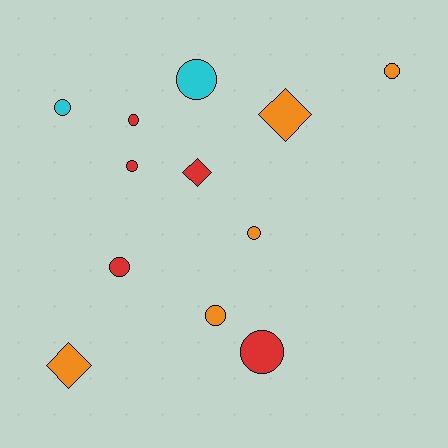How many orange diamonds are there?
There are 2 orange diamonds.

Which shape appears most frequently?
Circle, with 9 objects.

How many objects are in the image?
There are 12 objects.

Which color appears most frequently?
Orange, with 5 objects.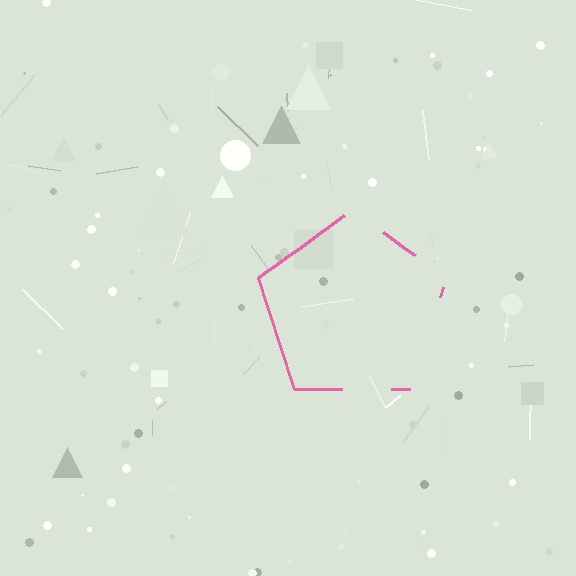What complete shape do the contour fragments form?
The contour fragments form a pentagon.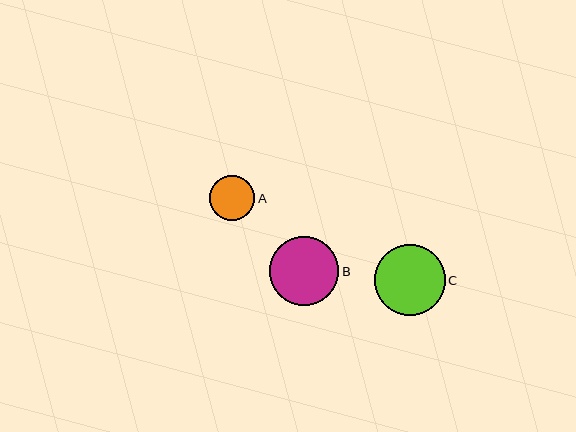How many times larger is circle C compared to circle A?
Circle C is approximately 1.6 times the size of circle A.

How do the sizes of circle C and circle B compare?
Circle C and circle B are approximately the same size.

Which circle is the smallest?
Circle A is the smallest with a size of approximately 45 pixels.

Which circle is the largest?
Circle C is the largest with a size of approximately 71 pixels.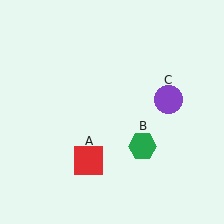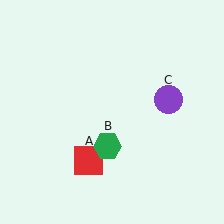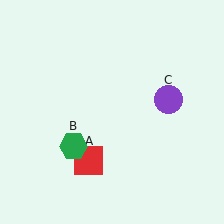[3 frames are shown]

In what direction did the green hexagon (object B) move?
The green hexagon (object B) moved left.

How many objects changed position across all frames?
1 object changed position: green hexagon (object B).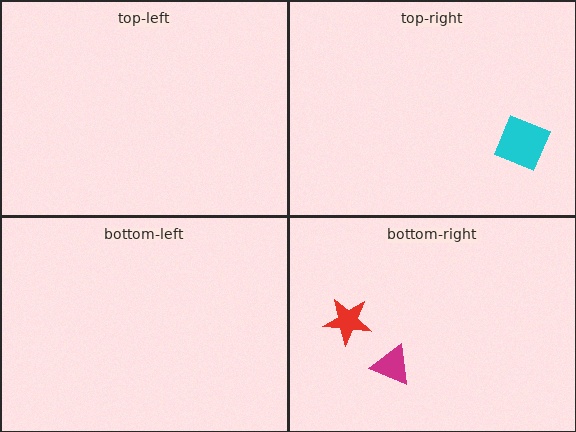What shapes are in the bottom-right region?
The magenta triangle, the red star.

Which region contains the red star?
The bottom-right region.